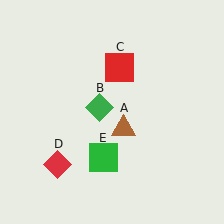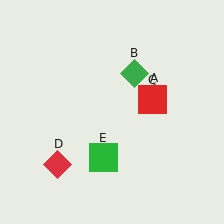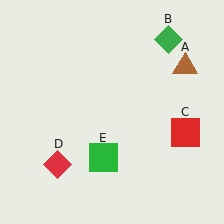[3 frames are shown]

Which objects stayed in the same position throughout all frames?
Red diamond (object D) and green square (object E) remained stationary.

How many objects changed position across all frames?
3 objects changed position: brown triangle (object A), green diamond (object B), red square (object C).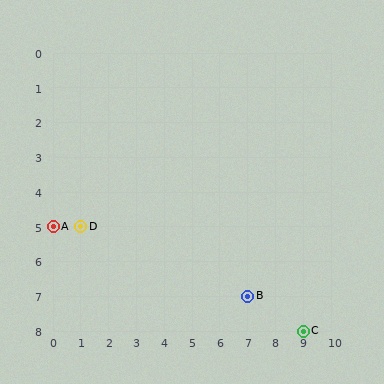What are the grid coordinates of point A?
Point A is at grid coordinates (0, 5).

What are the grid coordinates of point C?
Point C is at grid coordinates (9, 8).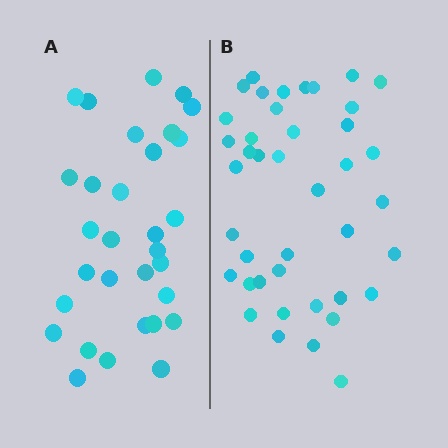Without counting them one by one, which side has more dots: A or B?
Region B (the right region) has more dots.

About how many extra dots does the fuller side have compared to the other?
Region B has roughly 10 or so more dots than region A.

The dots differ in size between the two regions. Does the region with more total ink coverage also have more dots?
No. Region A has more total ink coverage because its dots are larger, but region B actually contains more individual dots. Total area can be misleading — the number of items is what matters here.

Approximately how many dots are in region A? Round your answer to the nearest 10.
About 30 dots. (The exact count is 31, which rounds to 30.)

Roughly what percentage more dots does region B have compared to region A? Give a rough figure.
About 30% more.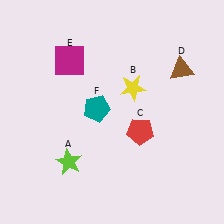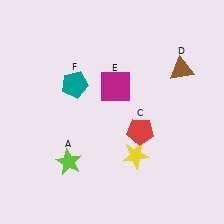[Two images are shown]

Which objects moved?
The objects that moved are: the yellow star (B), the magenta square (E), the teal pentagon (F).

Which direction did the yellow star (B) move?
The yellow star (B) moved down.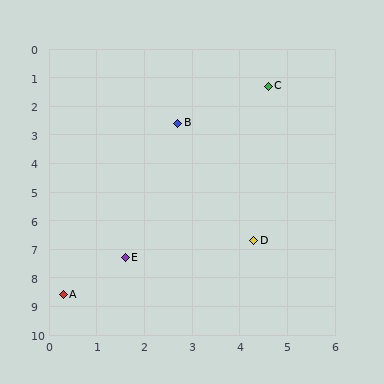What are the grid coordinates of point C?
Point C is at approximately (4.6, 1.3).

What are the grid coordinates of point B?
Point B is at approximately (2.7, 2.6).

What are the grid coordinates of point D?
Point D is at approximately (4.3, 6.7).